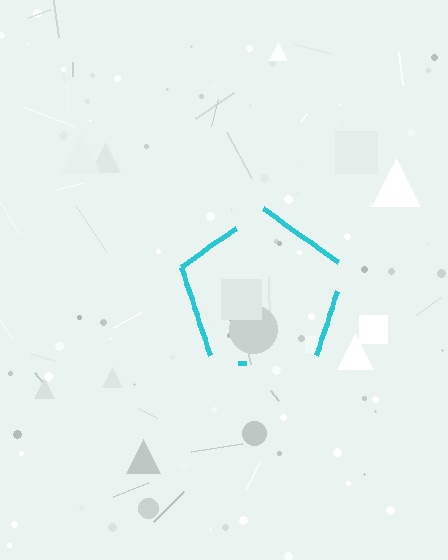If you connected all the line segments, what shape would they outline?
They would outline a pentagon.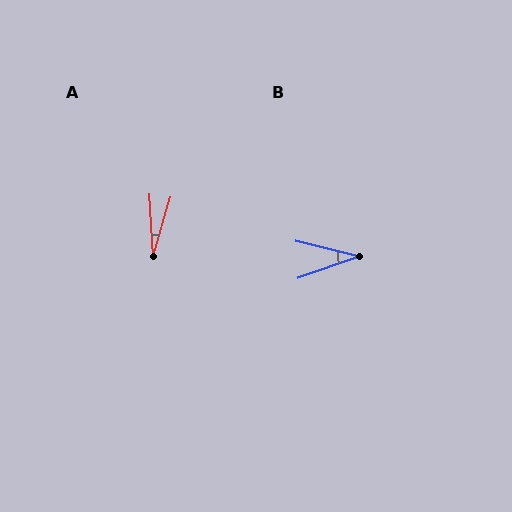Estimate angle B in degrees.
Approximately 32 degrees.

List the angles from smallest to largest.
A (20°), B (32°).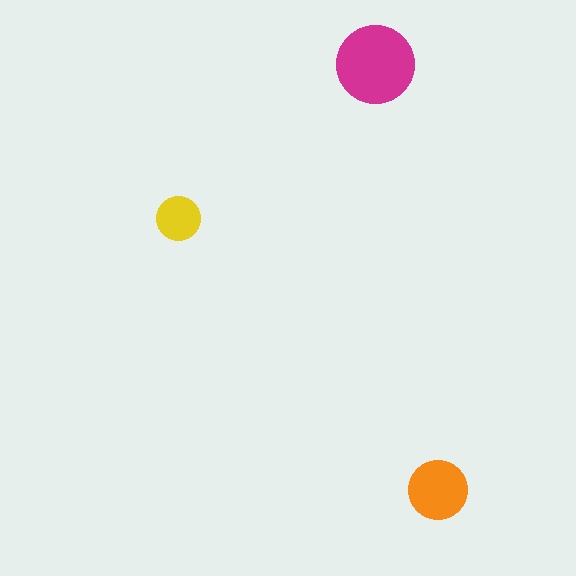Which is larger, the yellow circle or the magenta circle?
The magenta one.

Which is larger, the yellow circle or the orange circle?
The orange one.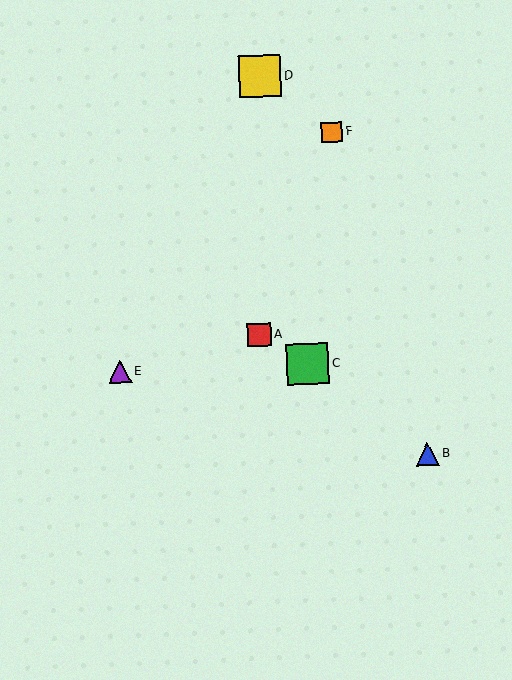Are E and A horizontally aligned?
No, E is at y≈372 and A is at y≈335.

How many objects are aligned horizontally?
2 objects (C, E) are aligned horizontally.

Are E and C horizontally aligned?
Yes, both are at y≈372.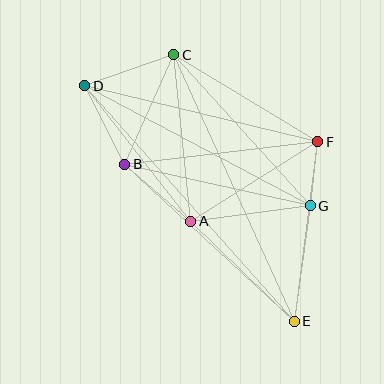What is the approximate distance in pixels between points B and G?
The distance between B and G is approximately 190 pixels.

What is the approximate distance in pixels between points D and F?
The distance between D and F is approximately 240 pixels.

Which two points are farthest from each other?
Points D and E are farthest from each other.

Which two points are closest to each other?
Points F and G are closest to each other.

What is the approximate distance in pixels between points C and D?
The distance between C and D is approximately 94 pixels.